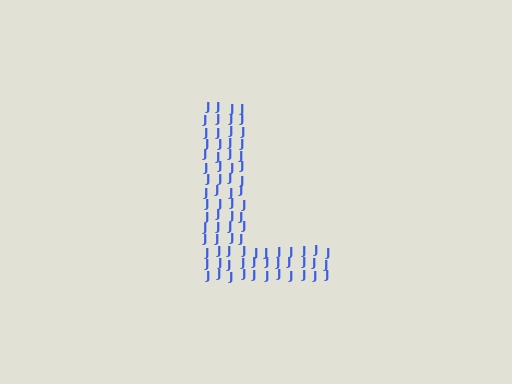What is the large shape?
The large shape is the letter L.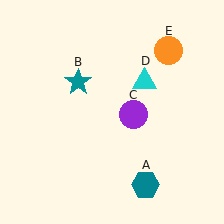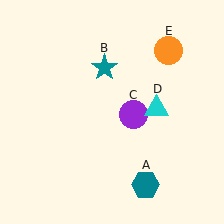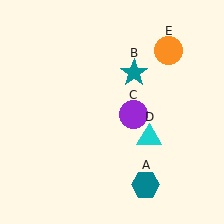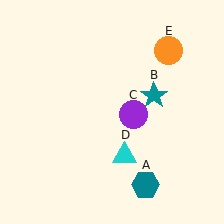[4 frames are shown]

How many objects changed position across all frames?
2 objects changed position: teal star (object B), cyan triangle (object D).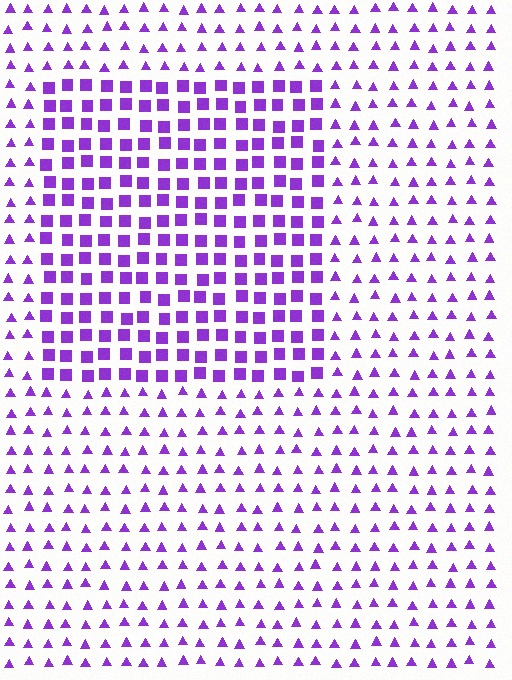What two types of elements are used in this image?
The image uses squares inside the rectangle region and triangles outside it.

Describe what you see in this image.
The image is filled with small purple elements arranged in a uniform grid. A rectangle-shaped region contains squares, while the surrounding area contains triangles. The boundary is defined purely by the change in element shape.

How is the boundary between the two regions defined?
The boundary is defined by a change in element shape: squares inside vs. triangles outside. All elements share the same color and spacing.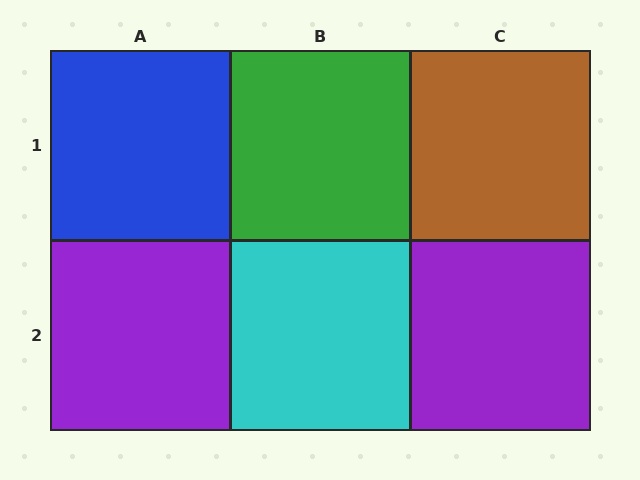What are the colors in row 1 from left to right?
Blue, green, brown.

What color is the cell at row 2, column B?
Cyan.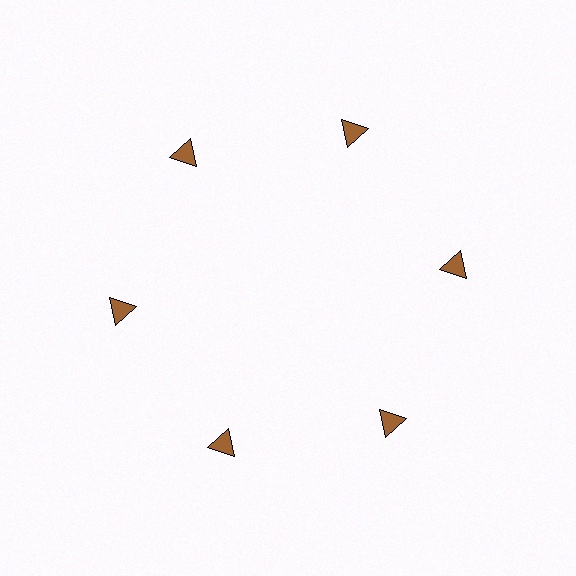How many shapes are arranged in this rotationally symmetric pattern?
There are 6 shapes, arranged in 6 groups of 1.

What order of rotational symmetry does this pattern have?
This pattern has 6-fold rotational symmetry.